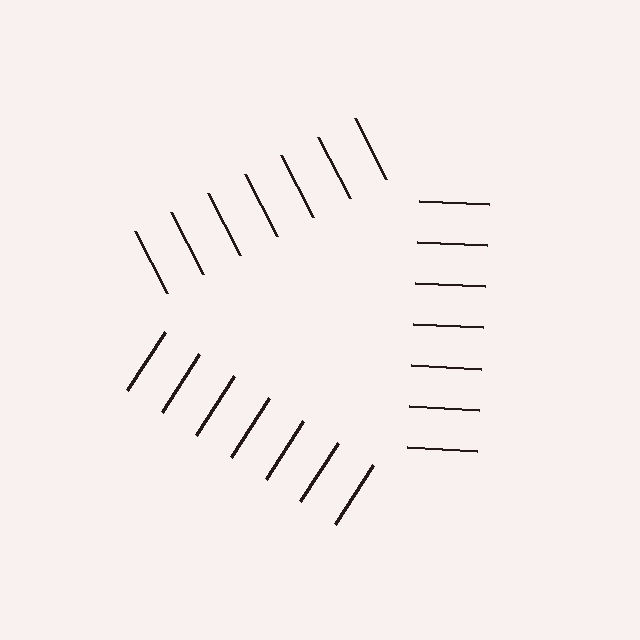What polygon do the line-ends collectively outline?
An illusory triangle — the line segments terminate on its edges but no continuous stroke is drawn.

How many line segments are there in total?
21 — 7 along each of the 3 edges.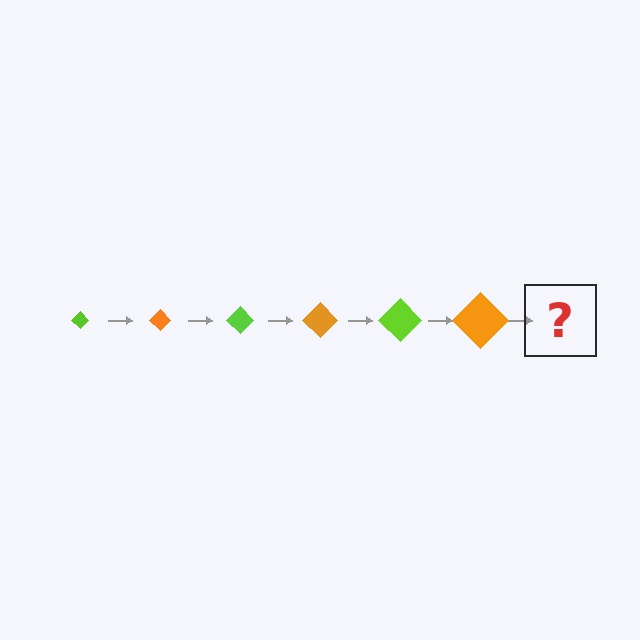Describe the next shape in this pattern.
It should be a lime diamond, larger than the previous one.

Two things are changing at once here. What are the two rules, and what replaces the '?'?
The two rules are that the diamond grows larger each step and the color cycles through lime and orange. The '?' should be a lime diamond, larger than the previous one.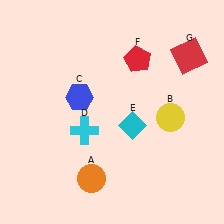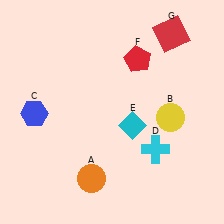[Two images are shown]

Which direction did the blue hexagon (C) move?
The blue hexagon (C) moved left.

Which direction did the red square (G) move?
The red square (G) moved up.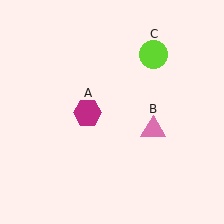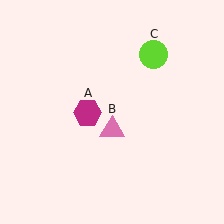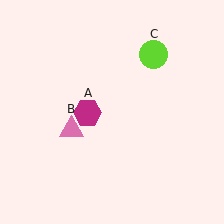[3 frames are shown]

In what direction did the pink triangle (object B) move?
The pink triangle (object B) moved left.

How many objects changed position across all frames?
1 object changed position: pink triangle (object B).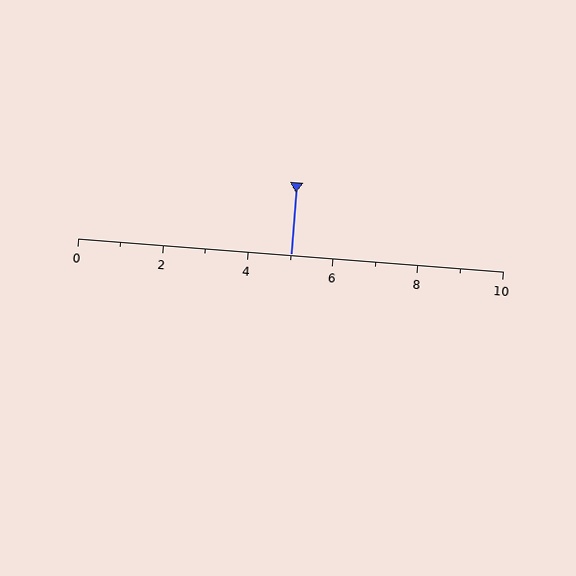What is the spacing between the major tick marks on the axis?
The major ticks are spaced 2 apart.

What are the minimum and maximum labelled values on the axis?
The axis runs from 0 to 10.